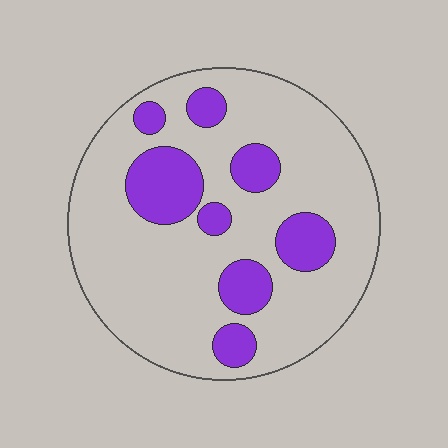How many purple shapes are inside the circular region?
8.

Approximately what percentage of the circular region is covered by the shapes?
Approximately 20%.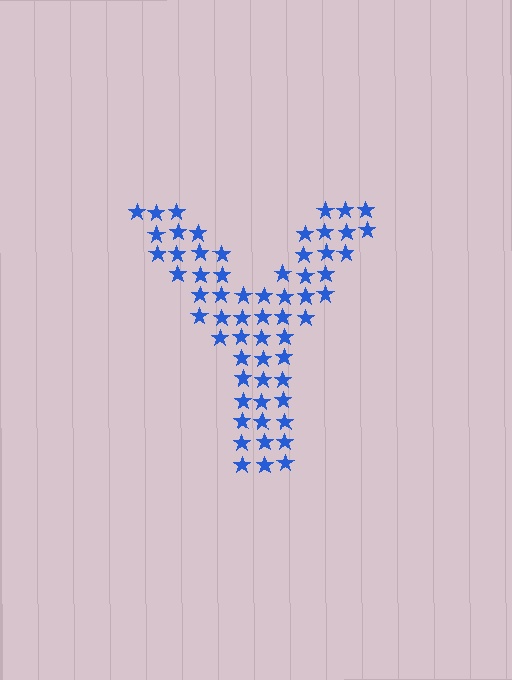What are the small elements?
The small elements are stars.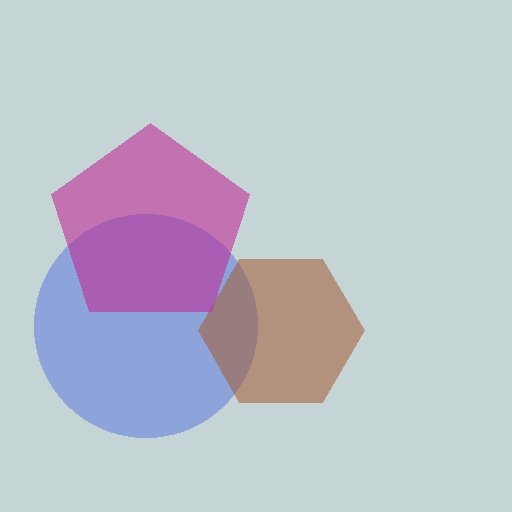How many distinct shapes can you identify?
There are 3 distinct shapes: a blue circle, a brown hexagon, a magenta pentagon.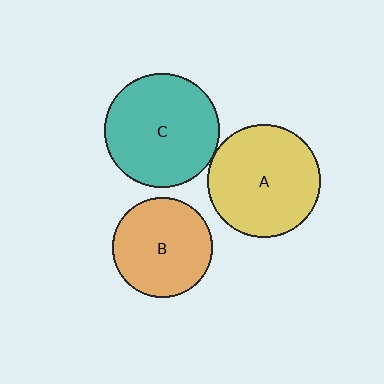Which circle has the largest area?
Circle C (teal).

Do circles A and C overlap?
Yes.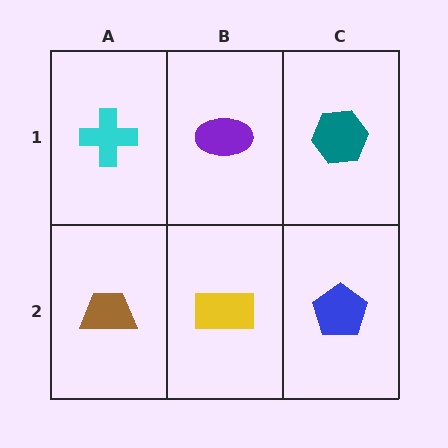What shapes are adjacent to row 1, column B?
A yellow rectangle (row 2, column B), a cyan cross (row 1, column A), a teal hexagon (row 1, column C).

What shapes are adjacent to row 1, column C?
A blue pentagon (row 2, column C), a purple ellipse (row 1, column B).